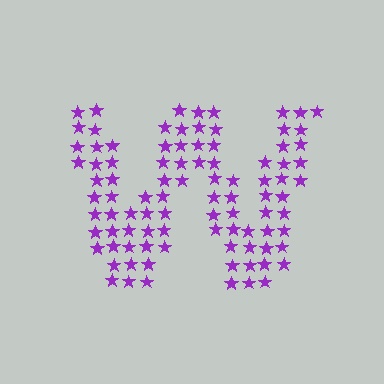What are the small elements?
The small elements are stars.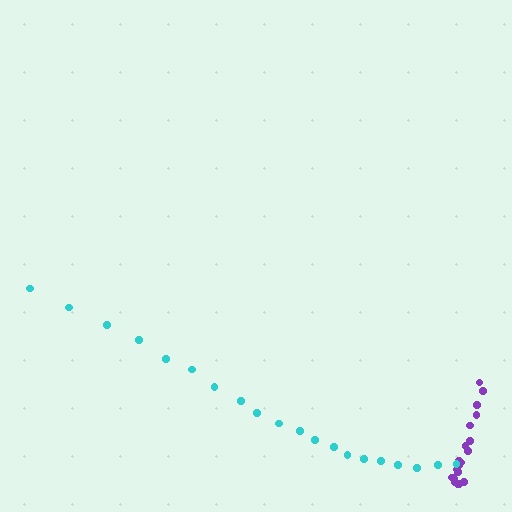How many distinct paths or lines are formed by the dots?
There are 2 distinct paths.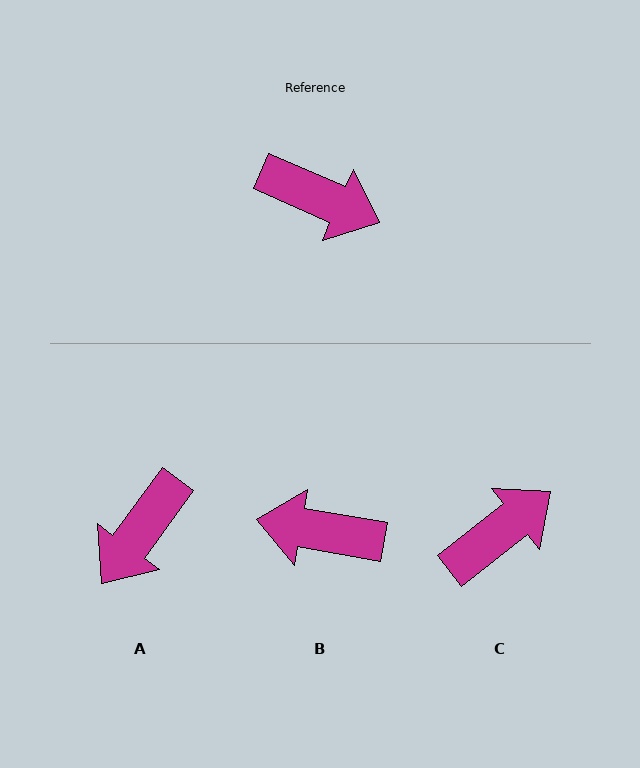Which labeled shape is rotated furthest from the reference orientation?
B, about 166 degrees away.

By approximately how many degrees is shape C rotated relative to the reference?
Approximately 62 degrees counter-clockwise.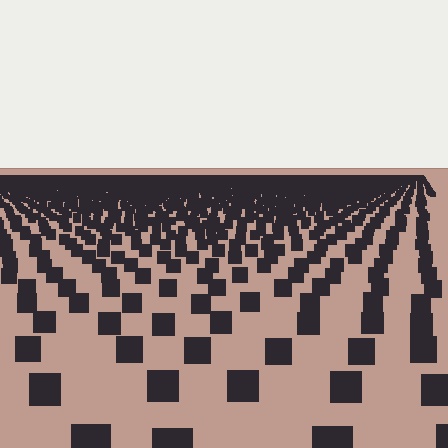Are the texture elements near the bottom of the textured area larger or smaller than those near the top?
Larger. Near the bottom, elements are closer to the viewer and appear at a bigger on-screen size.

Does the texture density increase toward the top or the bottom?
Density increases toward the top.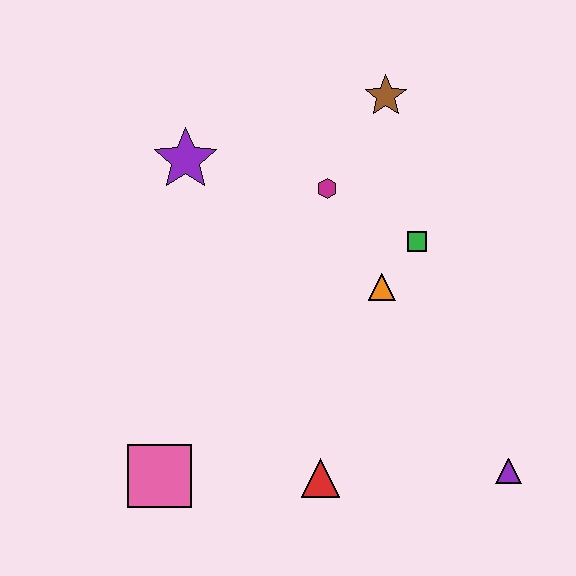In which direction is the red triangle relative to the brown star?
The red triangle is below the brown star.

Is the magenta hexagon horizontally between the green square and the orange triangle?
No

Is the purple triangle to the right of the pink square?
Yes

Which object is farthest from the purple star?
The purple triangle is farthest from the purple star.